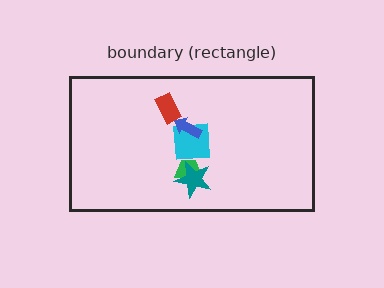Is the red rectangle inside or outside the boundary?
Inside.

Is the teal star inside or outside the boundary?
Inside.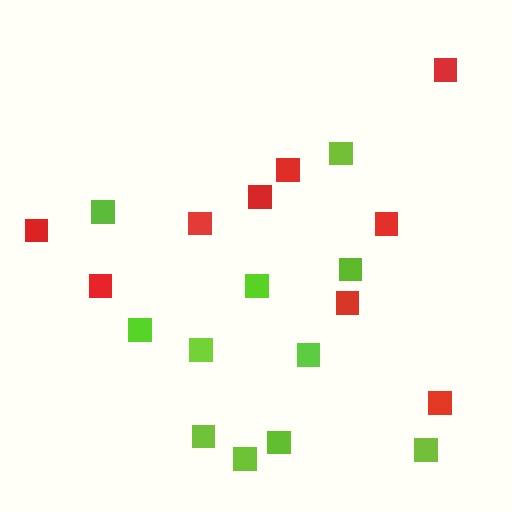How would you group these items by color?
There are 2 groups: one group of red squares (9) and one group of lime squares (11).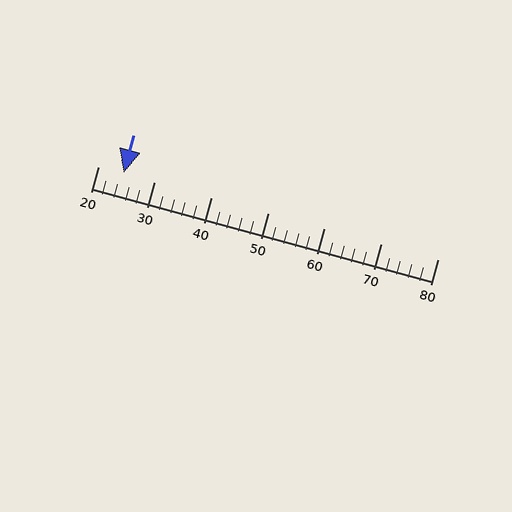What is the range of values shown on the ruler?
The ruler shows values from 20 to 80.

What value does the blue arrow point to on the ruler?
The blue arrow points to approximately 24.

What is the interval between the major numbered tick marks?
The major tick marks are spaced 10 units apart.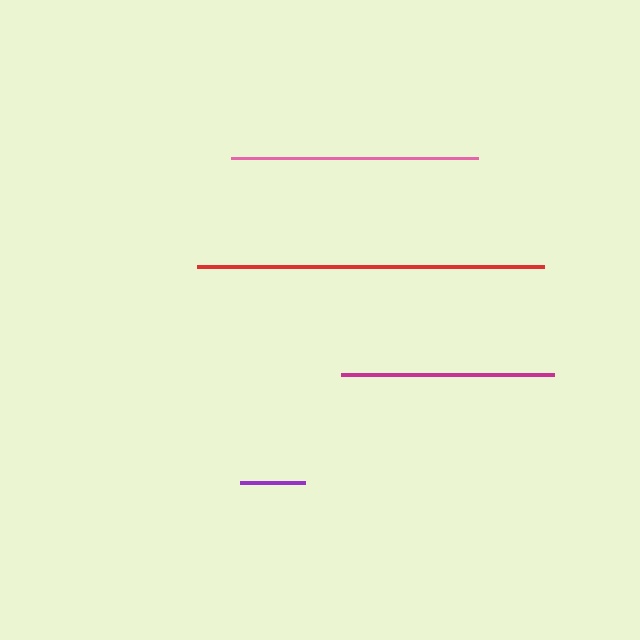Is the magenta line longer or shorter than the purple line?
The magenta line is longer than the purple line.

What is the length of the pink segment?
The pink segment is approximately 247 pixels long.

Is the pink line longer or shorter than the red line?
The red line is longer than the pink line.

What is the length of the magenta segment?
The magenta segment is approximately 213 pixels long.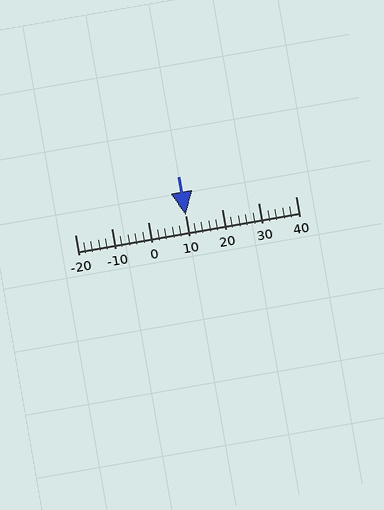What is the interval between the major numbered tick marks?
The major tick marks are spaced 10 units apart.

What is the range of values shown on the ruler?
The ruler shows values from -20 to 40.